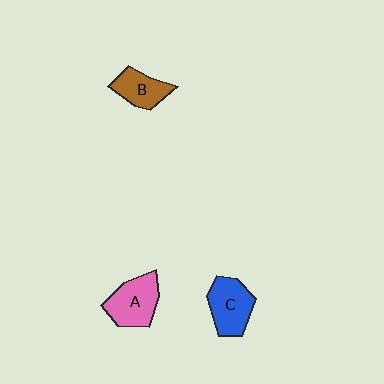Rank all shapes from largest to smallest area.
From largest to smallest: A (pink), C (blue), B (brown).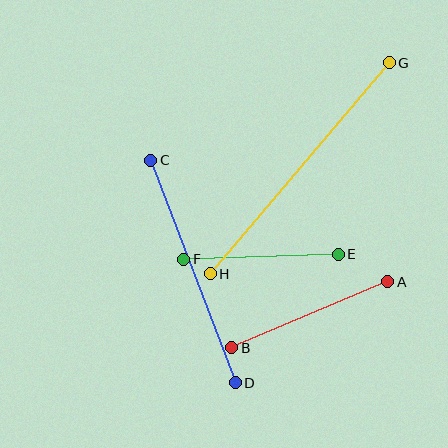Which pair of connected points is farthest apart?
Points G and H are farthest apart.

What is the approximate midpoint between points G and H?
The midpoint is at approximately (300, 168) pixels.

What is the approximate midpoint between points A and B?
The midpoint is at approximately (310, 315) pixels.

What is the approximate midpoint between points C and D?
The midpoint is at approximately (193, 272) pixels.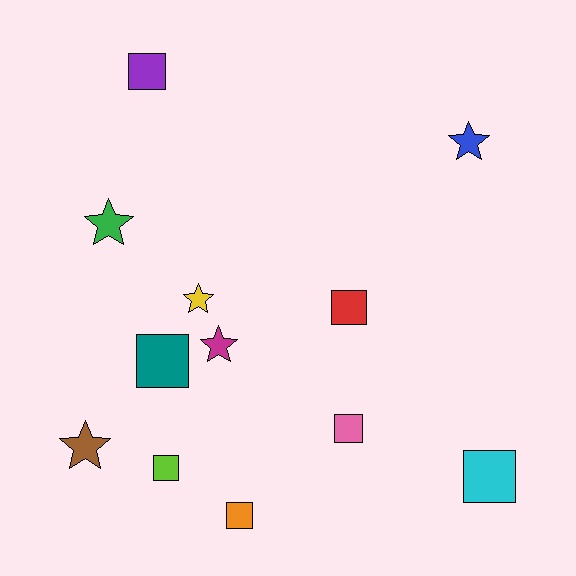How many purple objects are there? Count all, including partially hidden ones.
There is 1 purple object.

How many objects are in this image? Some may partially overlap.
There are 12 objects.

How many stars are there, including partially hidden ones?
There are 5 stars.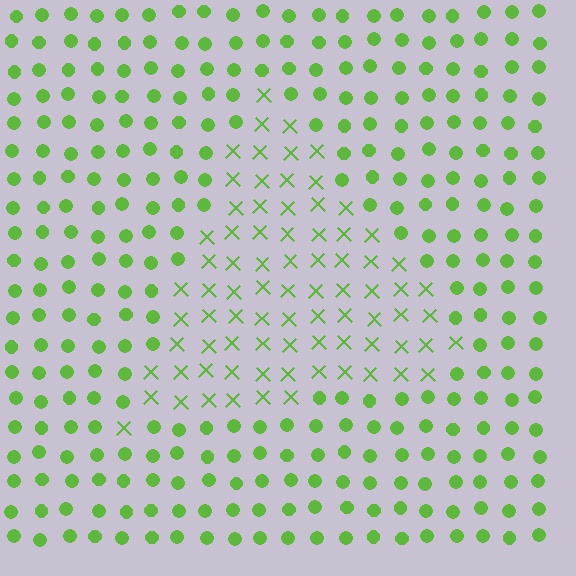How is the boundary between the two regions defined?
The boundary is defined by a change in element shape: X marks inside vs. circles outside. All elements share the same color and spacing.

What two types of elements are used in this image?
The image uses X marks inside the triangle region and circles outside it.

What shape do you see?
I see a triangle.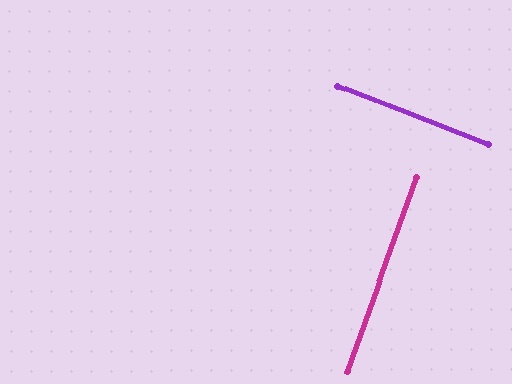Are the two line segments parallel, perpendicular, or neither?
Perpendicular — they meet at approximately 89°.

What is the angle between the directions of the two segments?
Approximately 89 degrees.